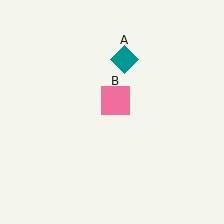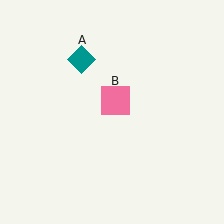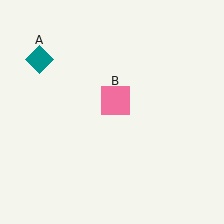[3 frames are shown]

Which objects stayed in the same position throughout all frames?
Pink square (object B) remained stationary.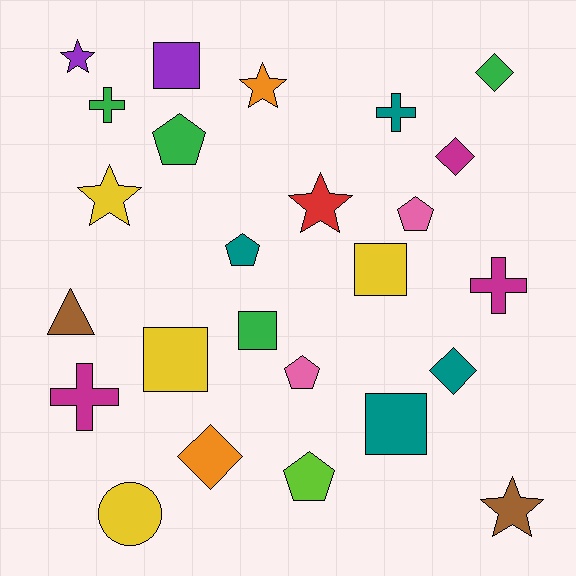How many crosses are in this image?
There are 4 crosses.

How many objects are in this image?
There are 25 objects.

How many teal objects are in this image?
There are 4 teal objects.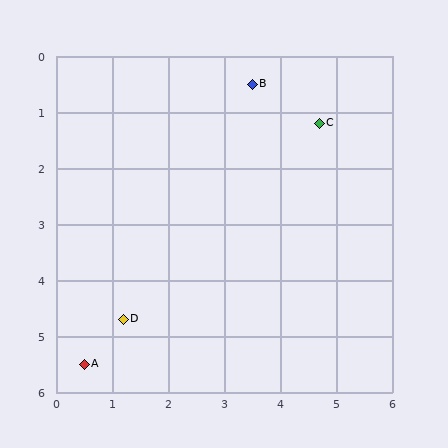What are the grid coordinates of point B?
Point B is at approximately (3.5, 0.5).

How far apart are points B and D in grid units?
Points B and D are about 4.8 grid units apart.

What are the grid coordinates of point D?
Point D is at approximately (1.2, 4.7).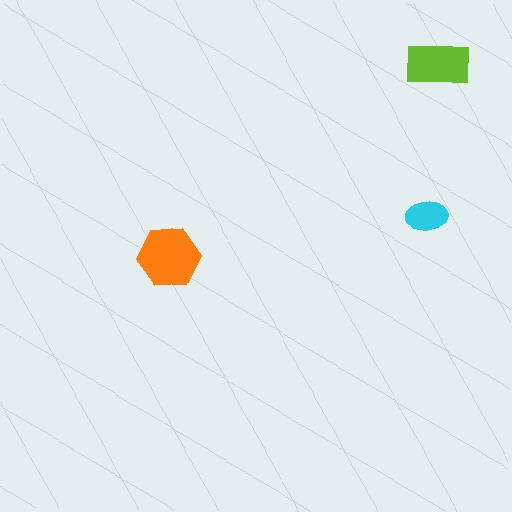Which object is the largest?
The orange hexagon.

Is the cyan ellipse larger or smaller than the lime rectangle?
Smaller.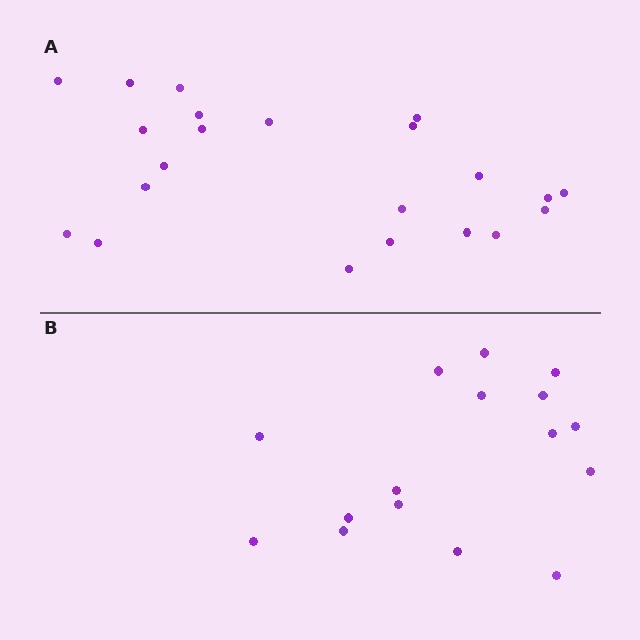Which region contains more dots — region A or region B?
Region A (the top region) has more dots.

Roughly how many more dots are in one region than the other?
Region A has about 6 more dots than region B.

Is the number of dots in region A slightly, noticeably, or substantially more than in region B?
Region A has noticeably more, but not dramatically so. The ratio is roughly 1.4 to 1.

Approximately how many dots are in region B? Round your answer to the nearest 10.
About 20 dots. (The exact count is 16, which rounds to 20.)